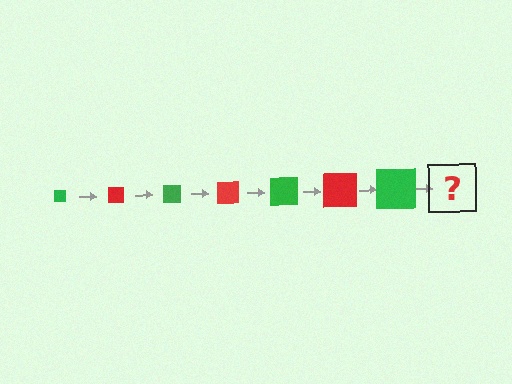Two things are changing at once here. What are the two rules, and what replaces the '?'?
The two rules are that the square grows larger each step and the color cycles through green and red. The '?' should be a red square, larger than the previous one.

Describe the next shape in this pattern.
It should be a red square, larger than the previous one.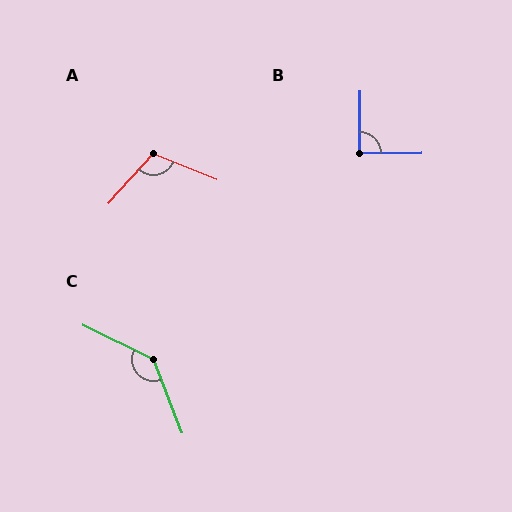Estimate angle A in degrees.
Approximately 110 degrees.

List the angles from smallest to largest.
B (90°), A (110°), C (137°).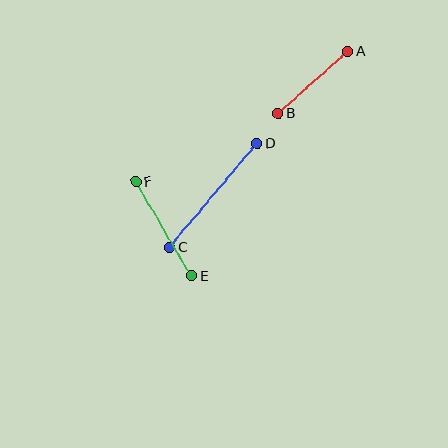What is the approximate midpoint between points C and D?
The midpoint is at approximately (213, 196) pixels.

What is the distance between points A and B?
The distance is approximately 93 pixels.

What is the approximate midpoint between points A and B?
The midpoint is at approximately (313, 82) pixels.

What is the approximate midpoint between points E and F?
The midpoint is at approximately (164, 229) pixels.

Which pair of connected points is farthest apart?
Points C and D are farthest apart.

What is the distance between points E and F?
The distance is approximately 109 pixels.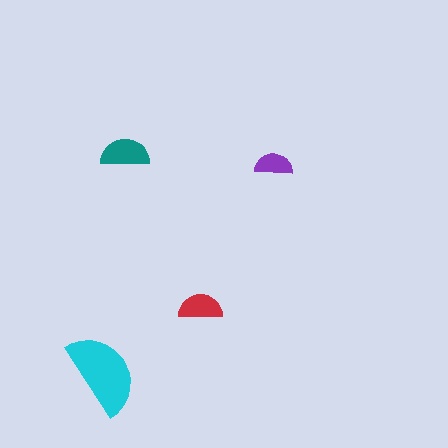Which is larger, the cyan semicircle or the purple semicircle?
The cyan one.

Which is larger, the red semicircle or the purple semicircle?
The red one.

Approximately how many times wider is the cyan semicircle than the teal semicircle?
About 1.5 times wider.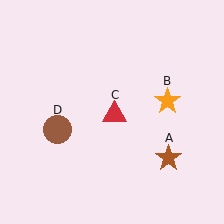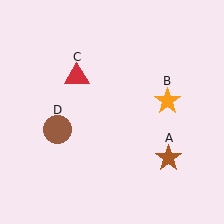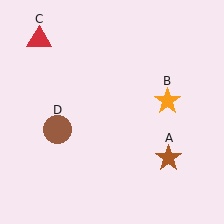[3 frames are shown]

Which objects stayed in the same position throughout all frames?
Brown star (object A) and orange star (object B) and brown circle (object D) remained stationary.